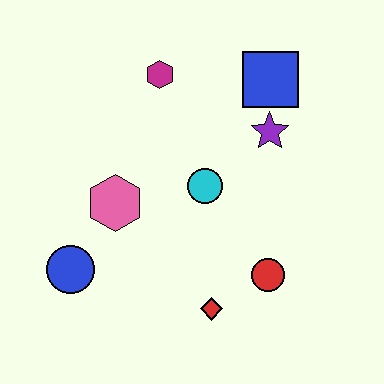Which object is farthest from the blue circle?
The blue square is farthest from the blue circle.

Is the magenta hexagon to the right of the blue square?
No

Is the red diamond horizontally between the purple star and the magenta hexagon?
Yes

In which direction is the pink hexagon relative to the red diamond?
The pink hexagon is above the red diamond.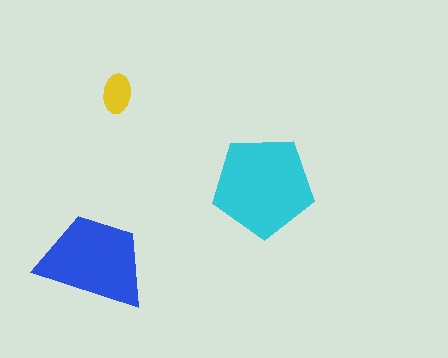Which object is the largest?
The cyan pentagon.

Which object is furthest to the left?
The blue trapezoid is leftmost.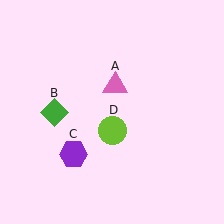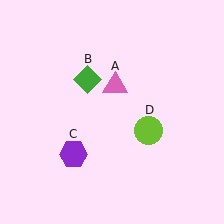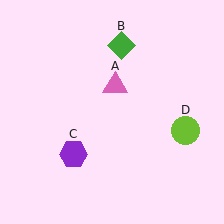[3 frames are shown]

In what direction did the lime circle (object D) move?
The lime circle (object D) moved right.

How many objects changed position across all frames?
2 objects changed position: green diamond (object B), lime circle (object D).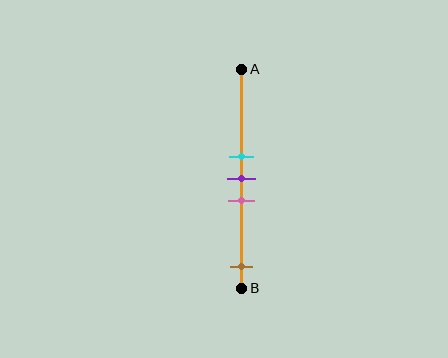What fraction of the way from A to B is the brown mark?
The brown mark is approximately 90% (0.9) of the way from A to B.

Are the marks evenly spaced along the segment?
No, the marks are not evenly spaced.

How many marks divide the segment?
There are 4 marks dividing the segment.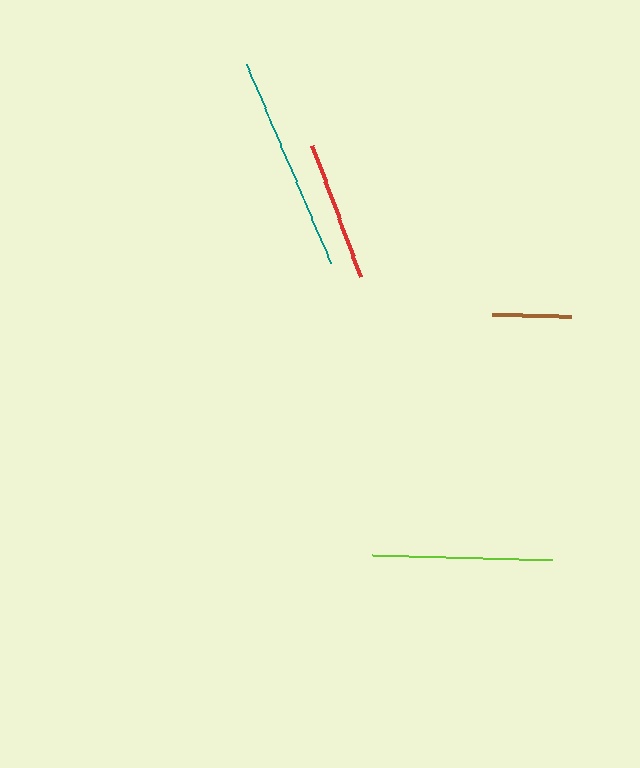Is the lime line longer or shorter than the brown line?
The lime line is longer than the brown line.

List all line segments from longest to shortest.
From longest to shortest: teal, lime, red, brown.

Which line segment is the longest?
The teal line is the longest at approximately 216 pixels.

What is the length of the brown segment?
The brown segment is approximately 79 pixels long.